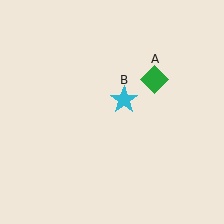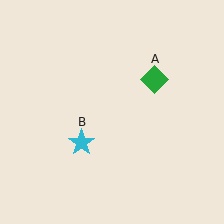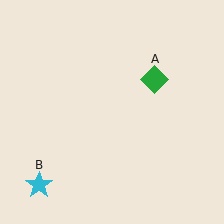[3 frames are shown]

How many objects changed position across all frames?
1 object changed position: cyan star (object B).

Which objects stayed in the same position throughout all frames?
Green diamond (object A) remained stationary.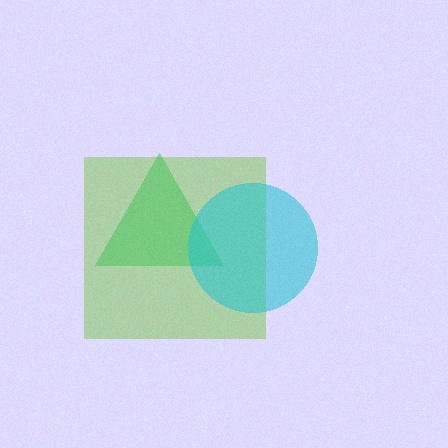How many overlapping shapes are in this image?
There are 3 overlapping shapes in the image.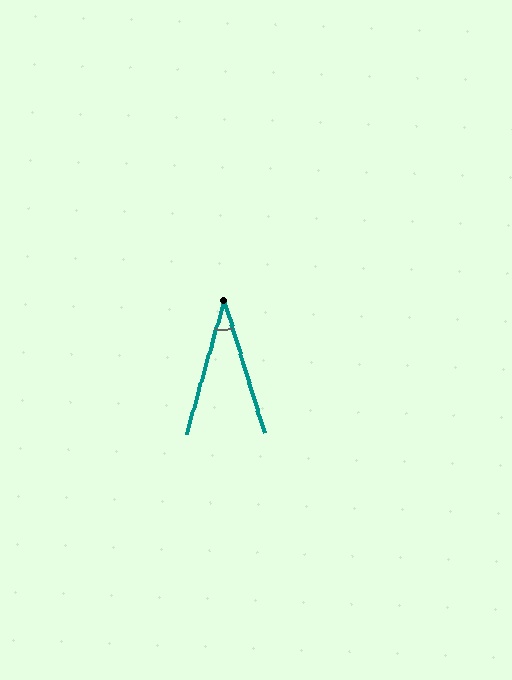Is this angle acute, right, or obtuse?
It is acute.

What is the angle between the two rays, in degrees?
Approximately 32 degrees.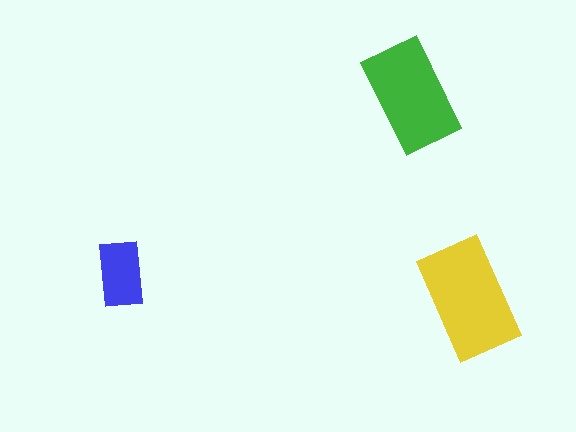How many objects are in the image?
There are 3 objects in the image.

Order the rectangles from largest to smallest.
the yellow one, the green one, the blue one.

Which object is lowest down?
The yellow rectangle is bottommost.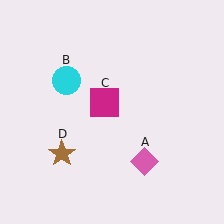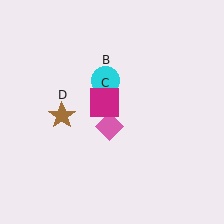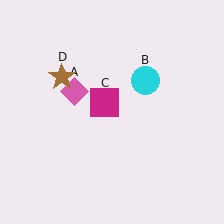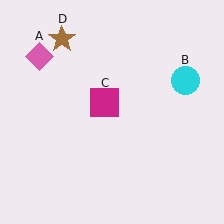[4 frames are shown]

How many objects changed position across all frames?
3 objects changed position: pink diamond (object A), cyan circle (object B), brown star (object D).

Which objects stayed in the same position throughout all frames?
Magenta square (object C) remained stationary.